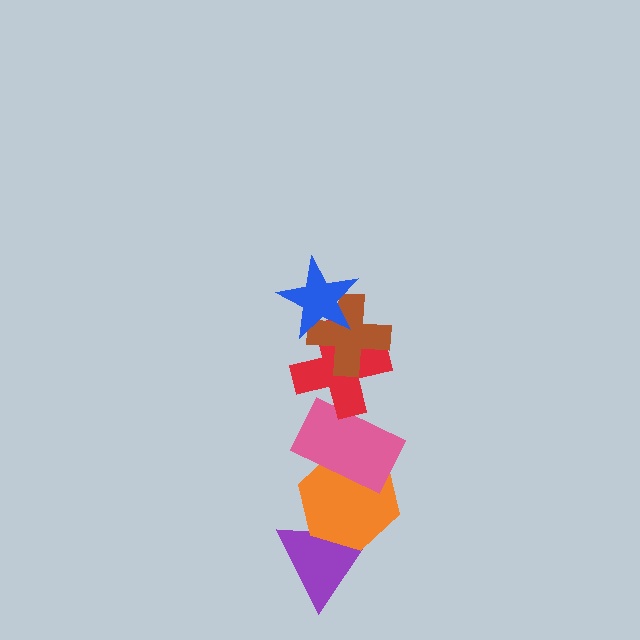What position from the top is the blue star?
The blue star is 1st from the top.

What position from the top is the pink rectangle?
The pink rectangle is 4th from the top.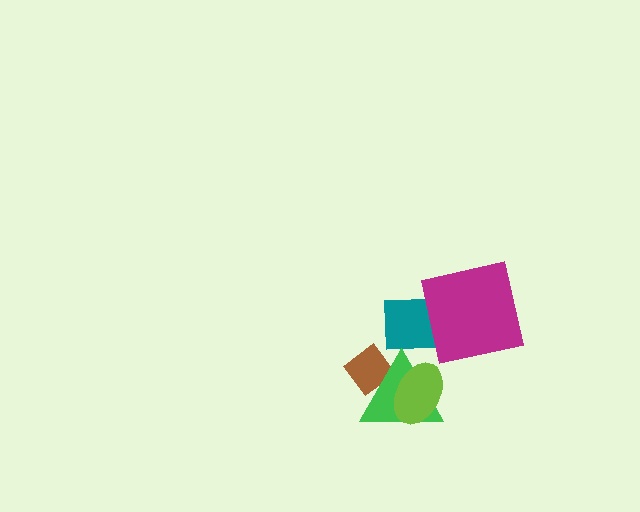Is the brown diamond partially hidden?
Yes, it is partially covered by another shape.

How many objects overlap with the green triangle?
3 objects overlap with the green triangle.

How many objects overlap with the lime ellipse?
1 object overlaps with the lime ellipse.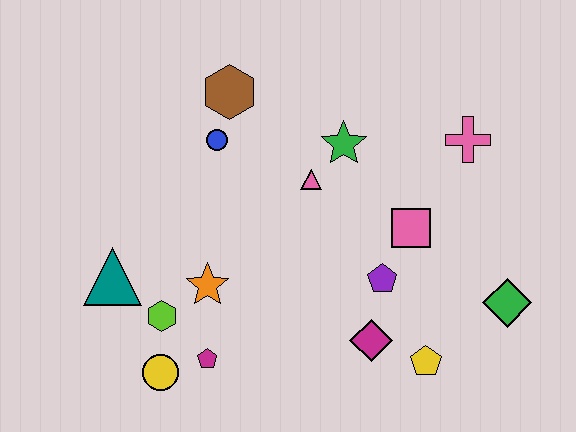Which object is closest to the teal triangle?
The lime hexagon is closest to the teal triangle.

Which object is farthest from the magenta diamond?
The brown hexagon is farthest from the magenta diamond.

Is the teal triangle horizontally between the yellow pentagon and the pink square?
No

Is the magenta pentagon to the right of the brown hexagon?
No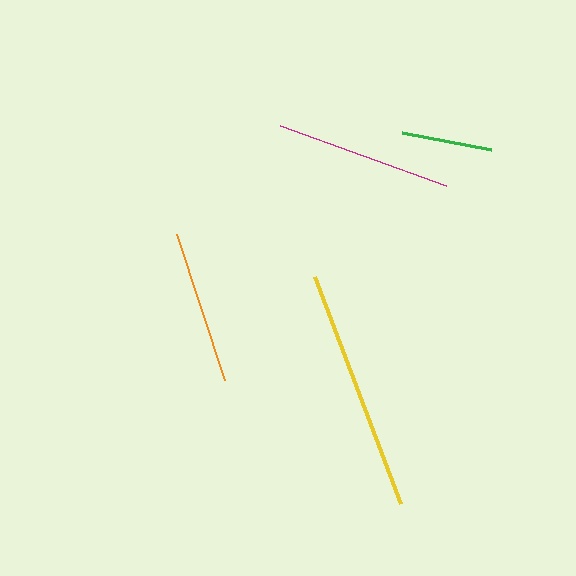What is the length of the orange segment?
The orange segment is approximately 153 pixels long.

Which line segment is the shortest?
The green line is the shortest at approximately 91 pixels.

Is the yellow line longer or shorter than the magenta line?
The yellow line is longer than the magenta line.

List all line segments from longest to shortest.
From longest to shortest: yellow, magenta, orange, green.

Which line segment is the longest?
The yellow line is the longest at approximately 243 pixels.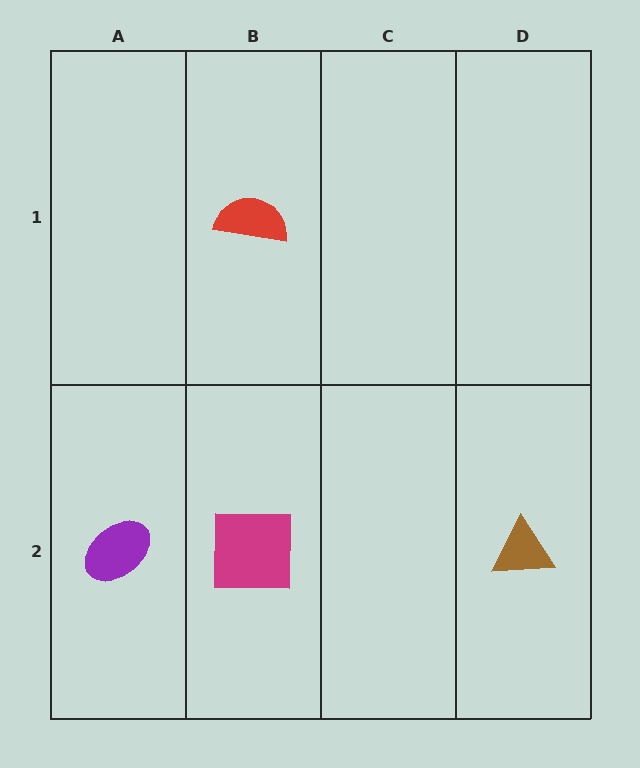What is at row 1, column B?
A red semicircle.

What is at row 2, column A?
A purple ellipse.